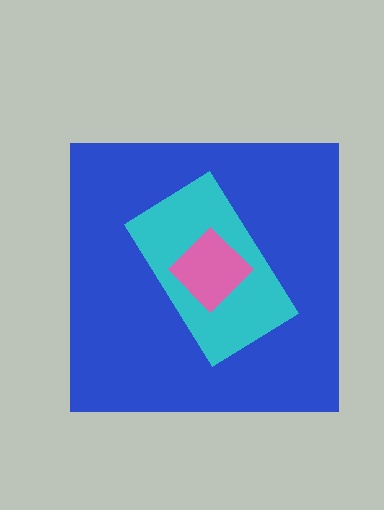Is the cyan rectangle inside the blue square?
Yes.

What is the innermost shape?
The pink diamond.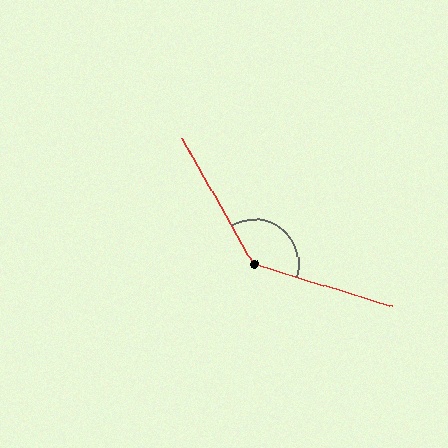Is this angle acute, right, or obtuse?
It is obtuse.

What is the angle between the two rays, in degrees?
Approximately 136 degrees.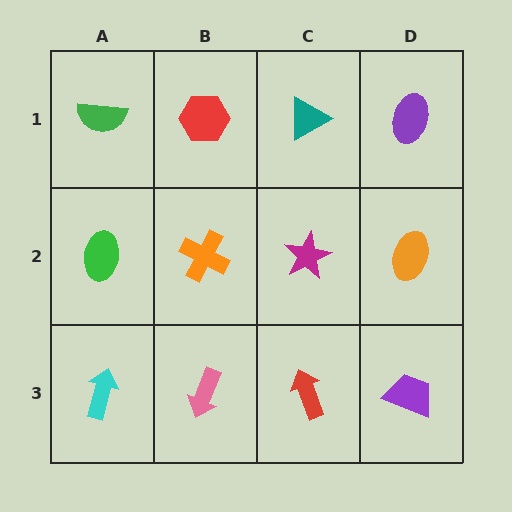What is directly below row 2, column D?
A purple trapezoid.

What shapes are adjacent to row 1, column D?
An orange ellipse (row 2, column D), a teal triangle (row 1, column C).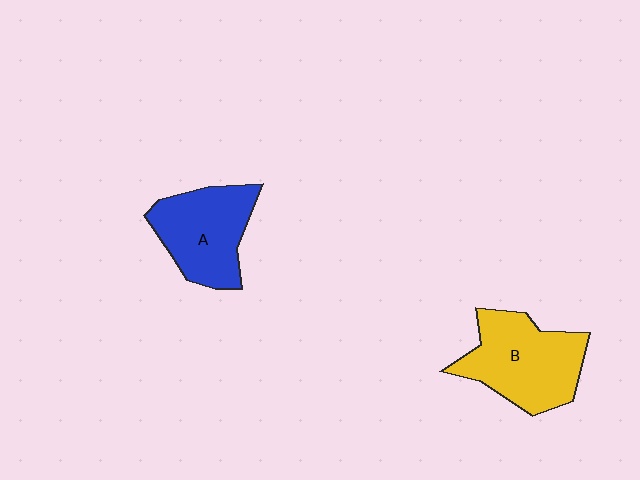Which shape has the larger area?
Shape B (yellow).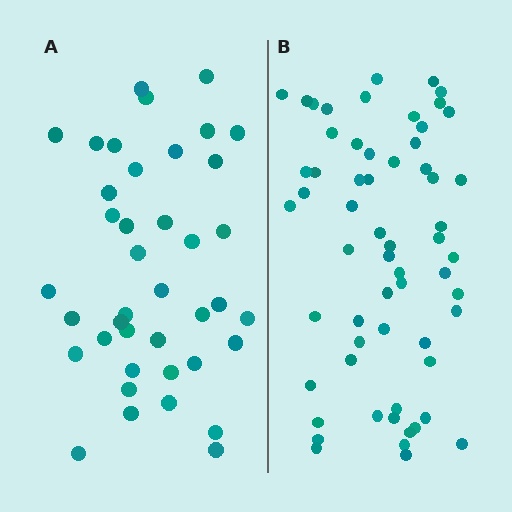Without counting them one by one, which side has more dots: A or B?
Region B (the right region) has more dots.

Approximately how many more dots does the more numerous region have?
Region B has approximately 20 more dots than region A.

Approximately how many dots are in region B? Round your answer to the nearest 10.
About 60 dots.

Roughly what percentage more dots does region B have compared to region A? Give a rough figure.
About 50% more.